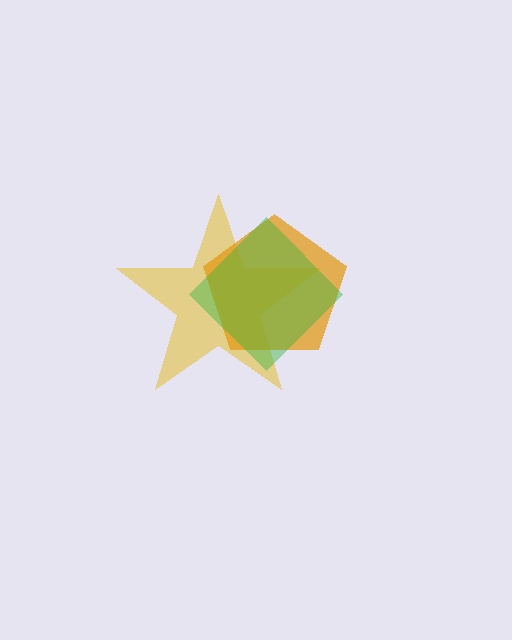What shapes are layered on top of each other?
The layered shapes are: a yellow star, an orange pentagon, a green diamond.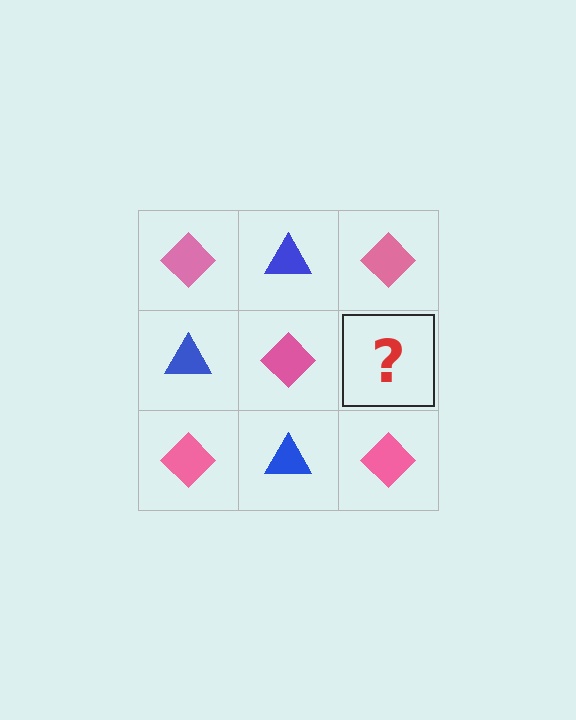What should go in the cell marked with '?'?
The missing cell should contain a blue triangle.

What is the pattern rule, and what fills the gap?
The rule is that it alternates pink diamond and blue triangle in a checkerboard pattern. The gap should be filled with a blue triangle.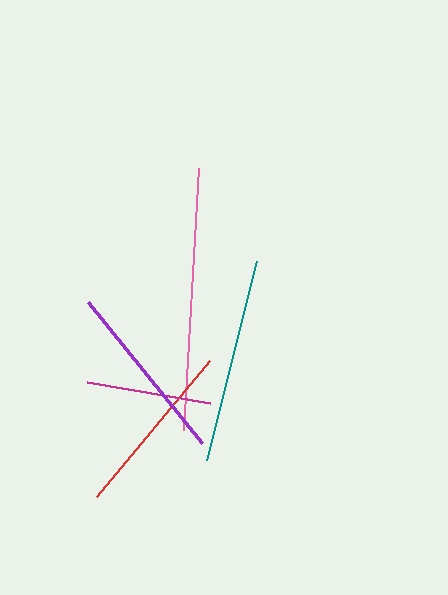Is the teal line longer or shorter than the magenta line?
The teal line is longer than the magenta line.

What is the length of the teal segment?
The teal segment is approximately 205 pixels long.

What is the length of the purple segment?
The purple segment is approximately 181 pixels long.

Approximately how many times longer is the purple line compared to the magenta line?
The purple line is approximately 1.4 times the length of the magenta line.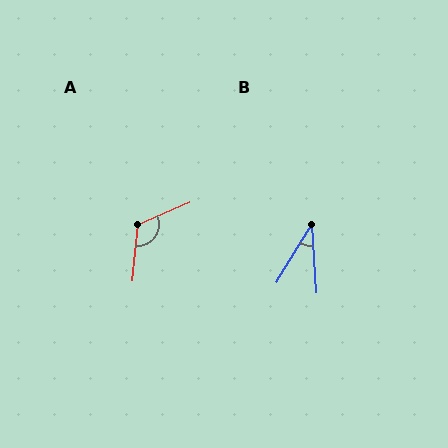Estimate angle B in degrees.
Approximately 35 degrees.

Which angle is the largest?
A, at approximately 119 degrees.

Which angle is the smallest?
B, at approximately 35 degrees.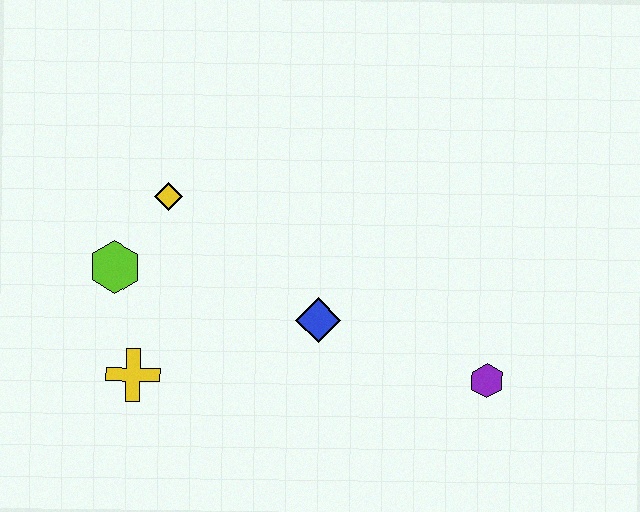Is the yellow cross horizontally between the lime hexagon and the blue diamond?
Yes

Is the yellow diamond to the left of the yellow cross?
No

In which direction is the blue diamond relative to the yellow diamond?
The blue diamond is to the right of the yellow diamond.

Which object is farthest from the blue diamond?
The lime hexagon is farthest from the blue diamond.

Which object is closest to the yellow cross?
The lime hexagon is closest to the yellow cross.